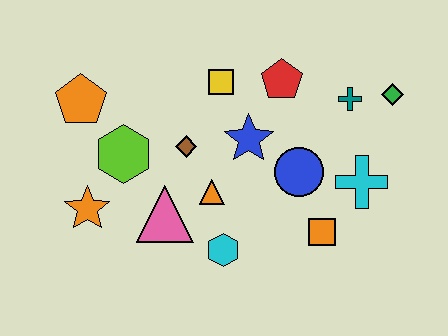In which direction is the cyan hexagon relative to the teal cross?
The cyan hexagon is below the teal cross.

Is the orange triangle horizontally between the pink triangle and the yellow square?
Yes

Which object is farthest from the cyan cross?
The orange pentagon is farthest from the cyan cross.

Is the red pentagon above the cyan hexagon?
Yes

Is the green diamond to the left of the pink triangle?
No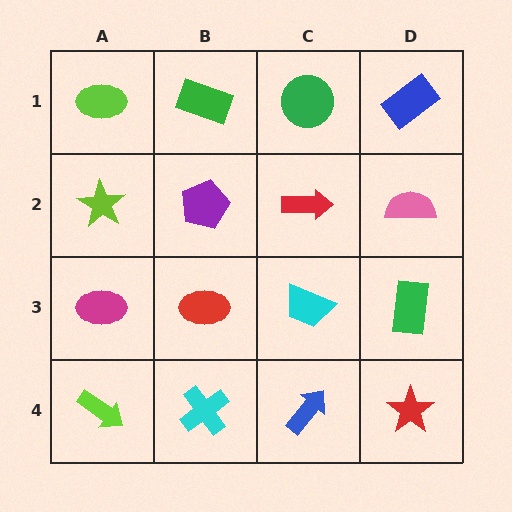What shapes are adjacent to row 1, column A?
A lime star (row 2, column A), a green rectangle (row 1, column B).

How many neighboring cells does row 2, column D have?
3.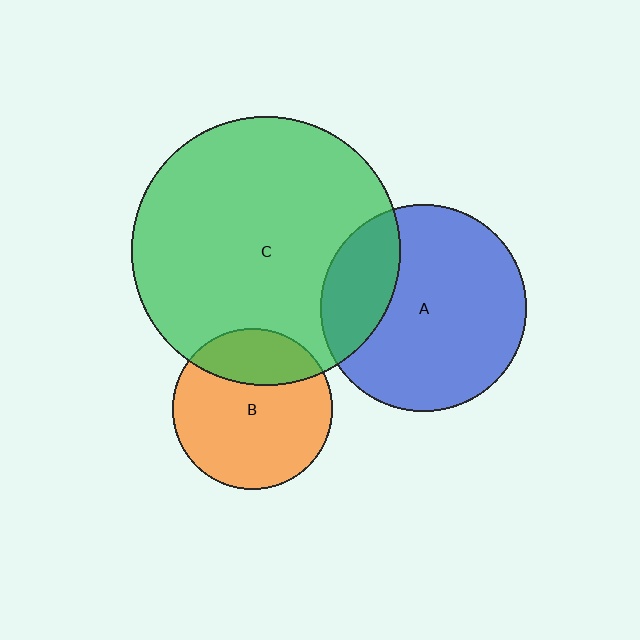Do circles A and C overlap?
Yes.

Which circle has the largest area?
Circle C (green).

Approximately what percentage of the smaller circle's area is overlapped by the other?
Approximately 25%.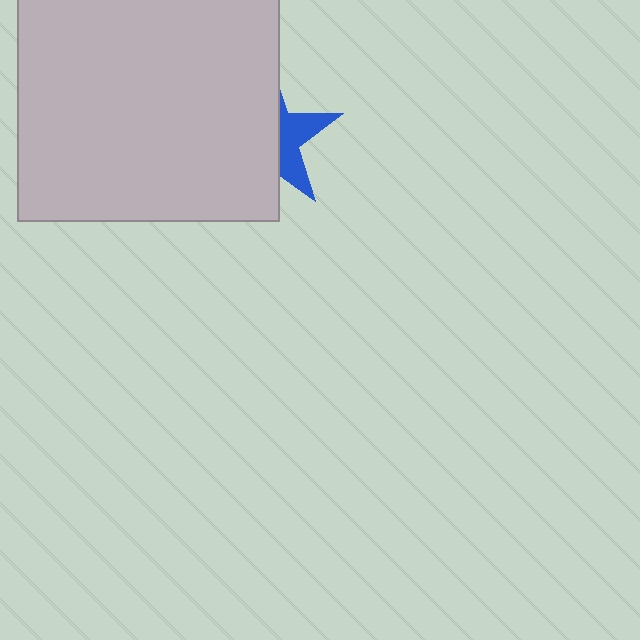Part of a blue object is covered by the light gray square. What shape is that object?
It is a star.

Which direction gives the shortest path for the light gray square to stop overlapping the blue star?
Moving left gives the shortest separation.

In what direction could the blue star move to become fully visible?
The blue star could move right. That would shift it out from behind the light gray square entirely.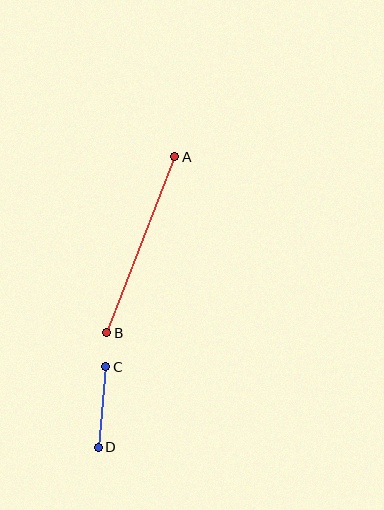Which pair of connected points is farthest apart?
Points A and B are farthest apart.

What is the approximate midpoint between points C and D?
The midpoint is at approximately (102, 407) pixels.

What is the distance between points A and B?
The distance is approximately 189 pixels.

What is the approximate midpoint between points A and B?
The midpoint is at approximately (141, 245) pixels.